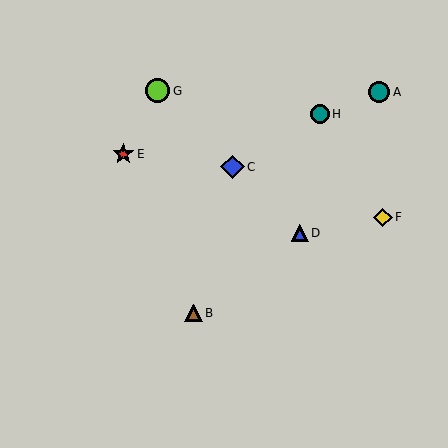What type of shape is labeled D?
Shape D is a blue triangle.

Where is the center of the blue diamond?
The center of the blue diamond is at (232, 167).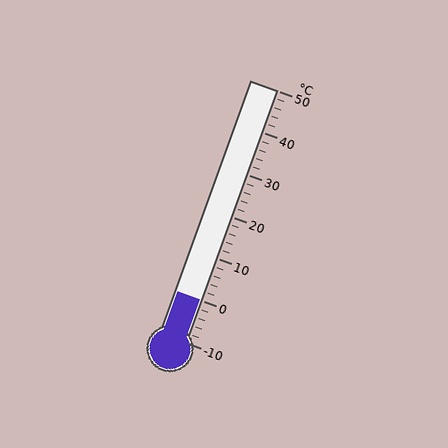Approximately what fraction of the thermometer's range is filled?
The thermometer is filled to approximately 15% of its range.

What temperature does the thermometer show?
The thermometer shows approximately 0°C.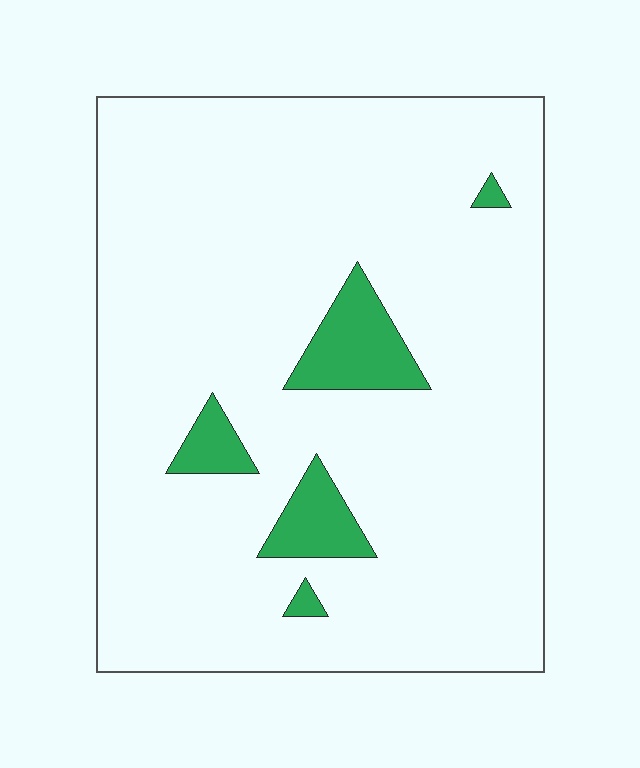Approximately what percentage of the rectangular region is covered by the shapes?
Approximately 10%.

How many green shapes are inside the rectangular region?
5.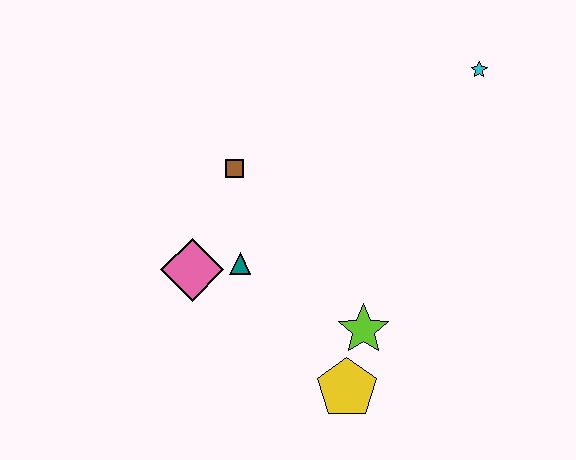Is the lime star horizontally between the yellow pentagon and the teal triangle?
No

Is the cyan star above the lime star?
Yes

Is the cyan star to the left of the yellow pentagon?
No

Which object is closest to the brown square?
The teal triangle is closest to the brown square.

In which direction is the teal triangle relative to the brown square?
The teal triangle is below the brown square.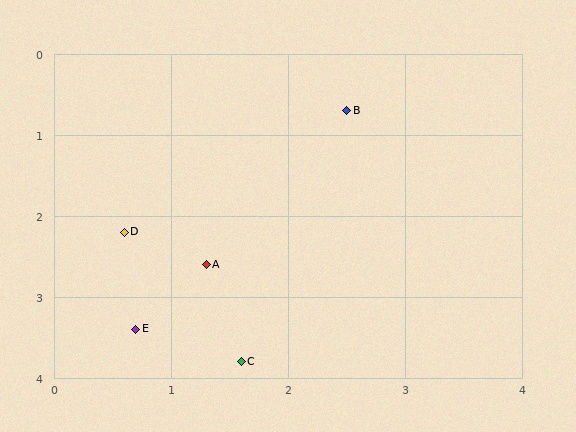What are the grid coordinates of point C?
Point C is at approximately (1.6, 3.8).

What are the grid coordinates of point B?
Point B is at approximately (2.5, 0.7).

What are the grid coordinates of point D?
Point D is at approximately (0.6, 2.2).